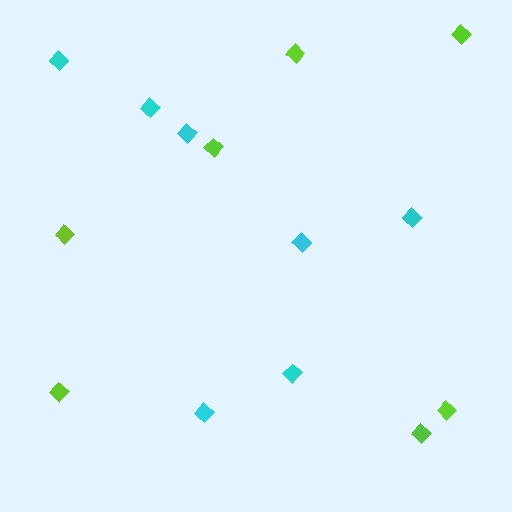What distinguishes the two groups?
There are 2 groups: one group of cyan diamonds (7) and one group of lime diamonds (7).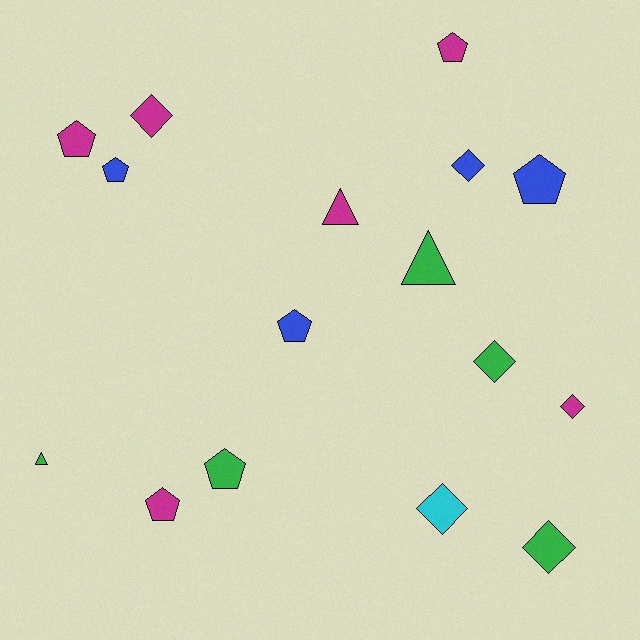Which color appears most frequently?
Magenta, with 6 objects.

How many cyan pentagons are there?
There are no cyan pentagons.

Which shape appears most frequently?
Pentagon, with 7 objects.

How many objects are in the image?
There are 16 objects.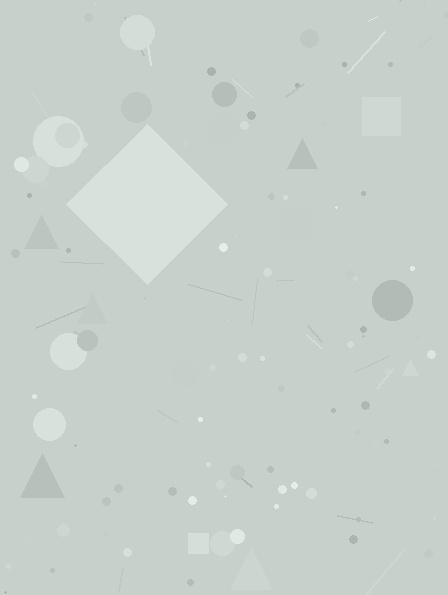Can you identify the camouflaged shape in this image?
The camouflaged shape is a diamond.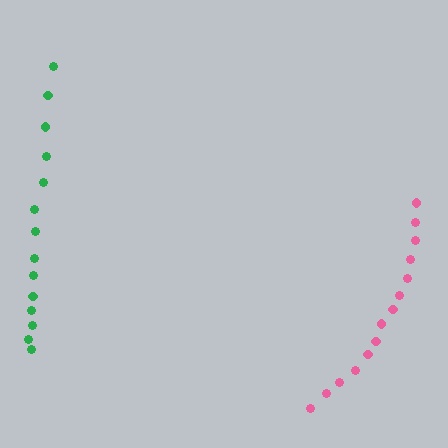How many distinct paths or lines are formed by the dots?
There are 2 distinct paths.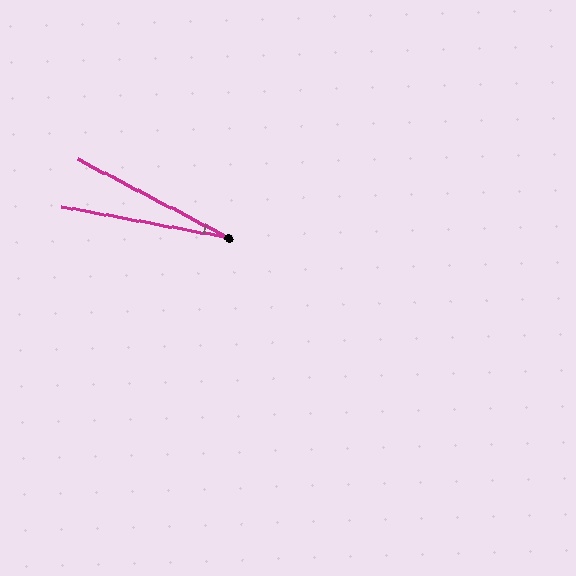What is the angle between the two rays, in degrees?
Approximately 17 degrees.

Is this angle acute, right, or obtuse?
It is acute.